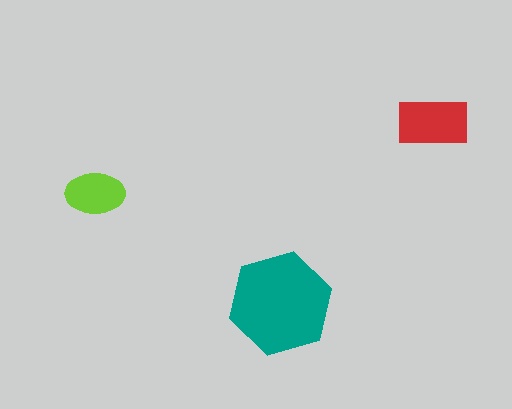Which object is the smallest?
The lime ellipse.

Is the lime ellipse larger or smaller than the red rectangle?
Smaller.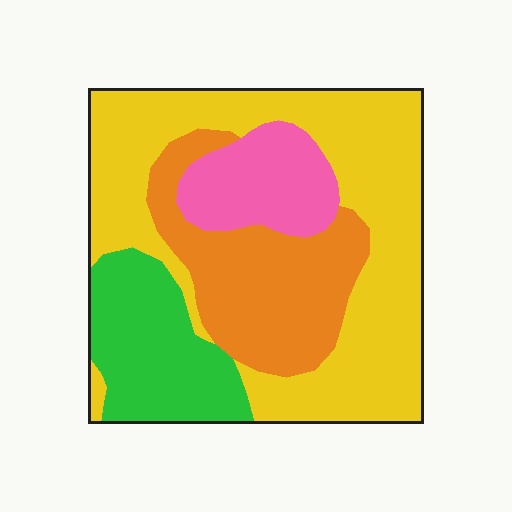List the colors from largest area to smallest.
From largest to smallest: yellow, orange, green, pink.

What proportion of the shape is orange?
Orange covers around 25% of the shape.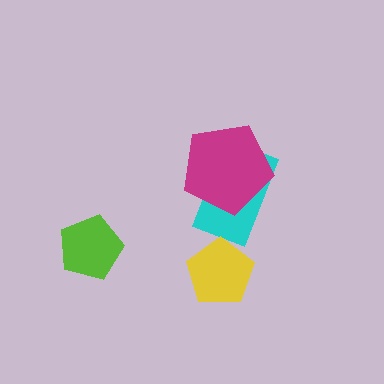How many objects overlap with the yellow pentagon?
0 objects overlap with the yellow pentagon.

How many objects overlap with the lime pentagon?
0 objects overlap with the lime pentagon.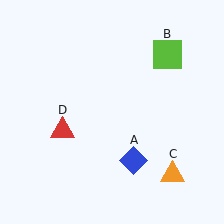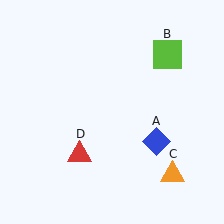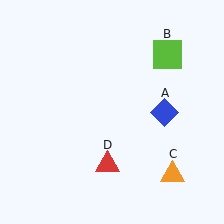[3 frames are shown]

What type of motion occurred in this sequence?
The blue diamond (object A), red triangle (object D) rotated counterclockwise around the center of the scene.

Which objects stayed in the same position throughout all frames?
Lime square (object B) and orange triangle (object C) remained stationary.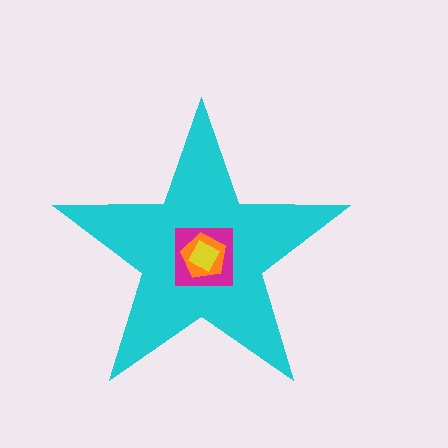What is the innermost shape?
The yellow diamond.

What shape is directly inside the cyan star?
The magenta square.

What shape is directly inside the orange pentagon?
The yellow diamond.